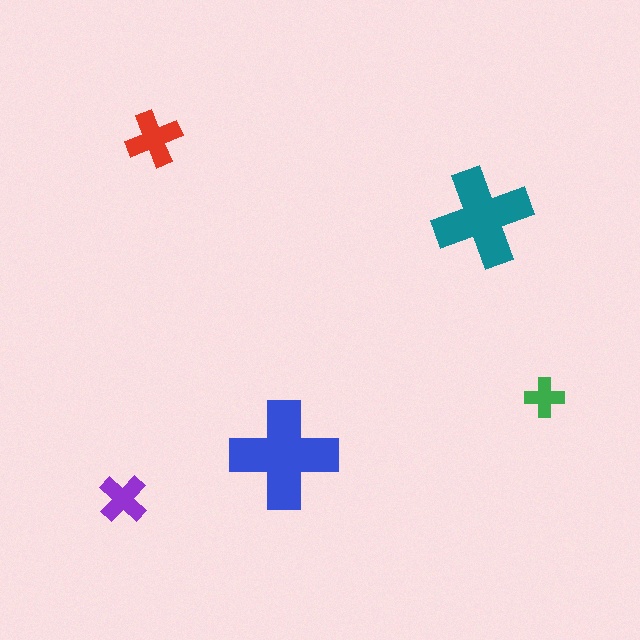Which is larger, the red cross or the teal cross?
The teal one.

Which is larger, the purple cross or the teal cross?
The teal one.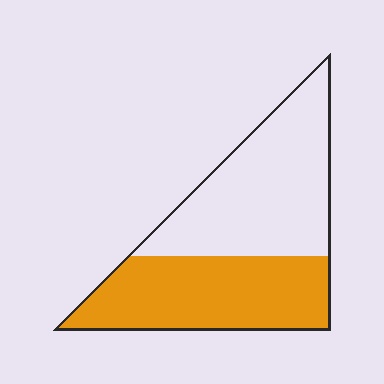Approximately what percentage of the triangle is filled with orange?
Approximately 45%.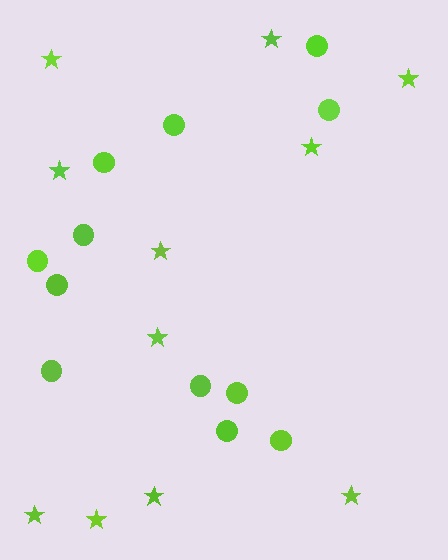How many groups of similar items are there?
There are 2 groups: one group of stars (11) and one group of circles (12).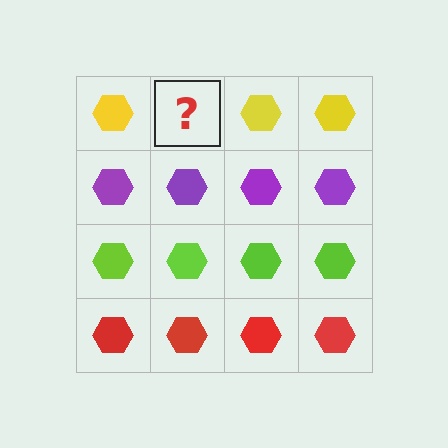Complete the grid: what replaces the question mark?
The question mark should be replaced with a yellow hexagon.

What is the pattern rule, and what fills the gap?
The rule is that each row has a consistent color. The gap should be filled with a yellow hexagon.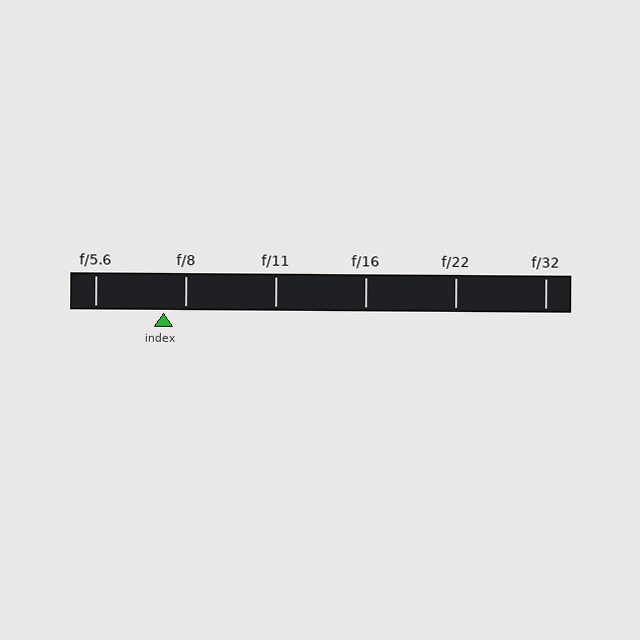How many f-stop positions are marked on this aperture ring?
There are 6 f-stop positions marked.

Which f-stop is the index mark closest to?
The index mark is closest to f/8.